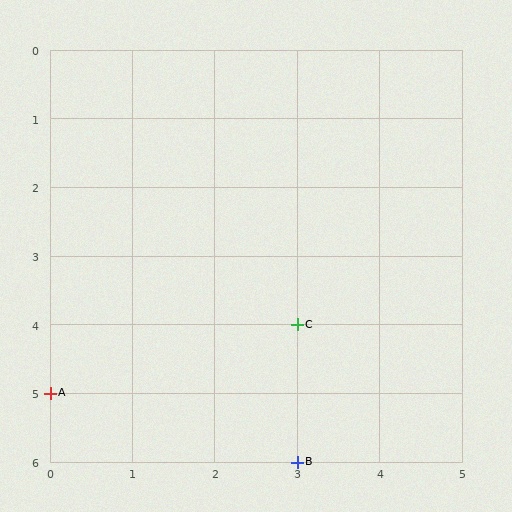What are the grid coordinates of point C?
Point C is at grid coordinates (3, 4).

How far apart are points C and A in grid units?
Points C and A are 3 columns and 1 row apart (about 3.2 grid units diagonally).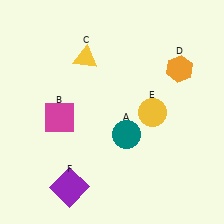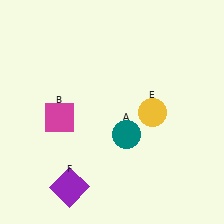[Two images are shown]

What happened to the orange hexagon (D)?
The orange hexagon (D) was removed in Image 2. It was in the top-right area of Image 1.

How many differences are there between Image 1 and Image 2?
There are 2 differences between the two images.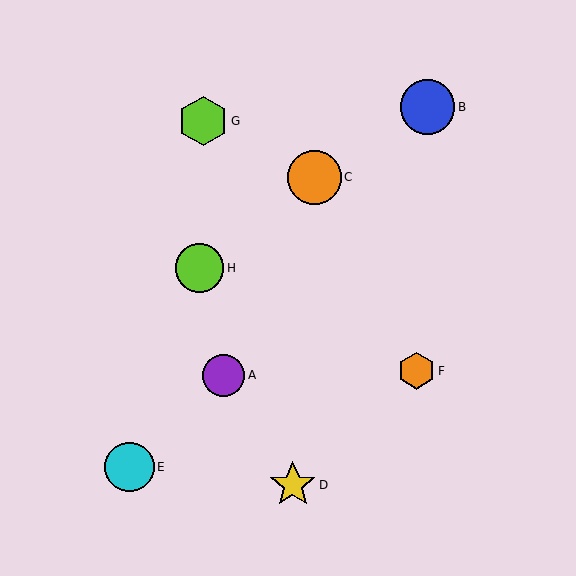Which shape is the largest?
The blue circle (labeled B) is the largest.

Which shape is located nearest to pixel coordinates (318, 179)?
The orange circle (labeled C) at (314, 177) is nearest to that location.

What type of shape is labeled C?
Shape C is an orange circle.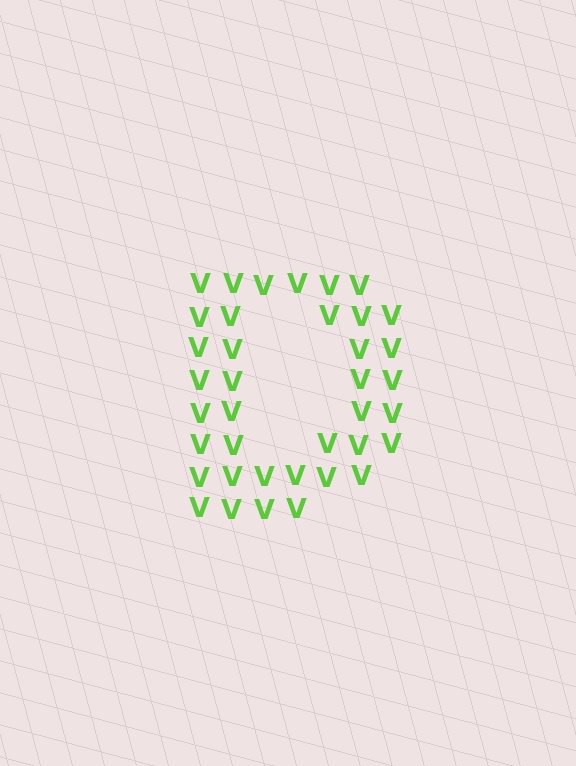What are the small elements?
The small elements are letter V's.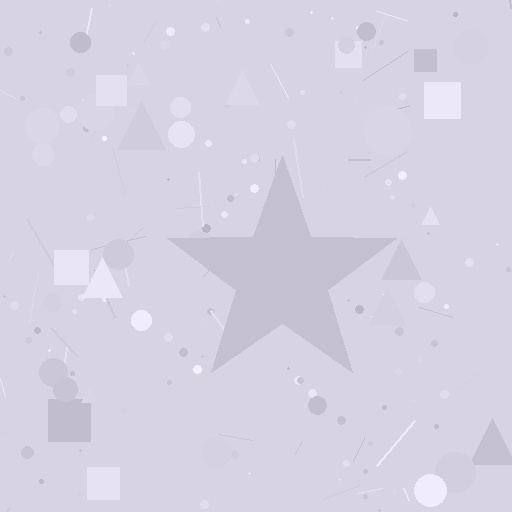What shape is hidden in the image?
A star is hidden in the image.